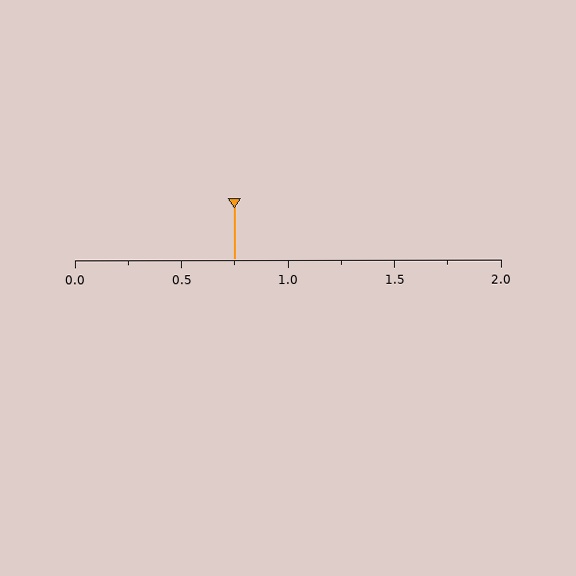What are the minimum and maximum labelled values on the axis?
The axis runs from 0.0 to 2.0.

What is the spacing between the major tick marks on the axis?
The major ticks are spaced 0.5 apart.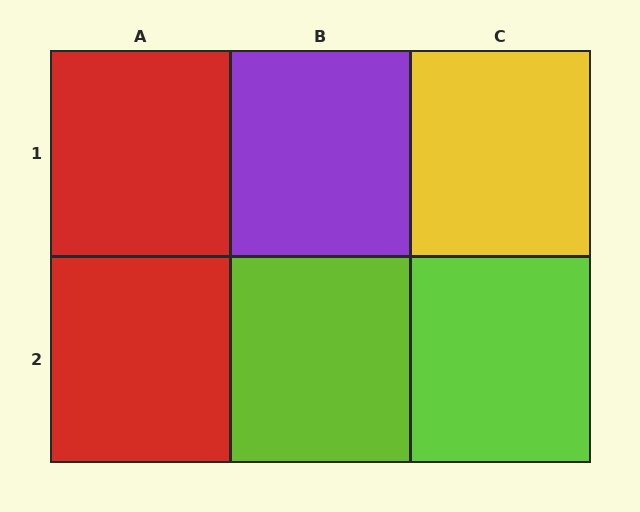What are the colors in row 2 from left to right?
Red, lime, lime.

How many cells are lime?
2 cells are lime.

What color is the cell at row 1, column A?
Red.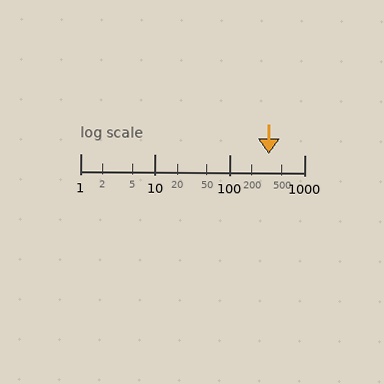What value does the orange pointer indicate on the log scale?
The pointer indicates approximately 330.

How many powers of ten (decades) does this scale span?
The scale spans 3 decades, from 1 to 1000.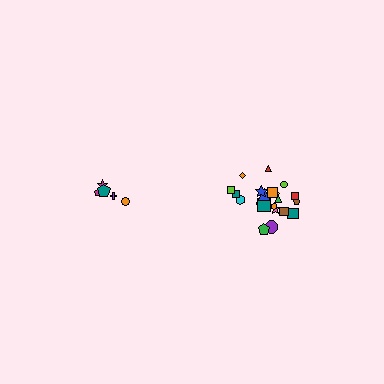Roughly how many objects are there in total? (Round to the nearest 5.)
Roughly 25 objects in total.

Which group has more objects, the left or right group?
The right group.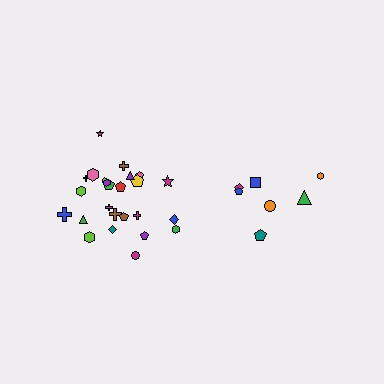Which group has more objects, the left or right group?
The left group.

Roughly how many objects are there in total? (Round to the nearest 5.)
Roughly 30 objects in total.